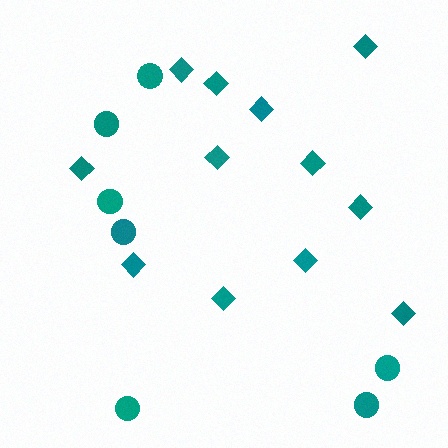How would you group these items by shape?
There are 2 groups: one group of diamonds (12) and one group of circles (7).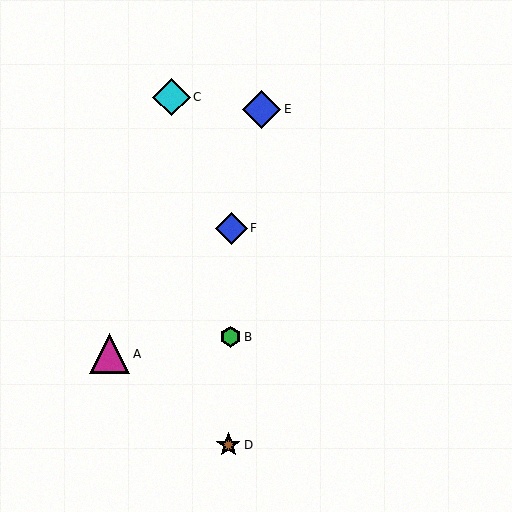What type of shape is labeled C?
Shape C is a cyan diamond.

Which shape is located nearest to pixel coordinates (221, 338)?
The green hexagon (labeled B) at (230, 337) is nearest to that location.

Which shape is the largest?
The magenta triangle (labeled A) is the largest.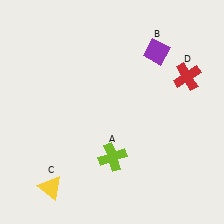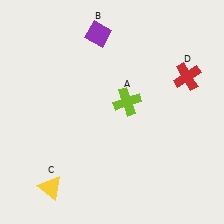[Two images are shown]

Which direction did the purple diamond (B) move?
The purple diamond (B) moved left.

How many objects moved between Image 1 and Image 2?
2 objects moved between the two images.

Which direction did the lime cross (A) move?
The lime cross (A) moved up.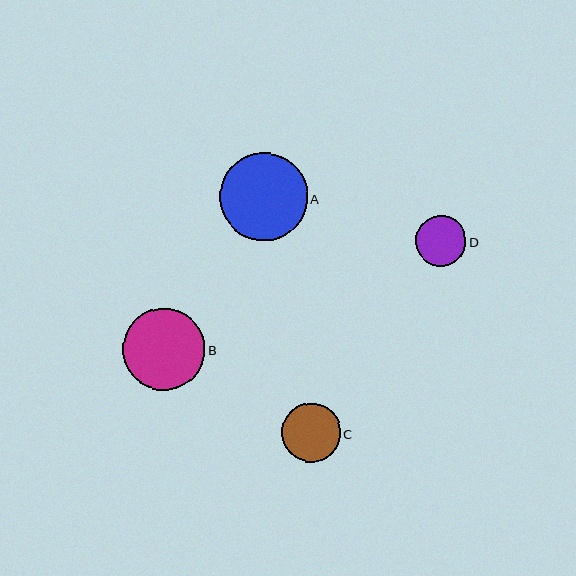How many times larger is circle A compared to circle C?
Circle A is approximately 1.5 times the size of circle C.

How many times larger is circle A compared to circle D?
Circle A is approximately 1.7 times the size of circle D.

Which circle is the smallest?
Circle D is the smallest with a size of approximately 51 pixels.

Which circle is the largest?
Circle A is the largest with a size of approximately 88 pixels.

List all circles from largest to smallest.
From largest to smallest: A, B, C, D.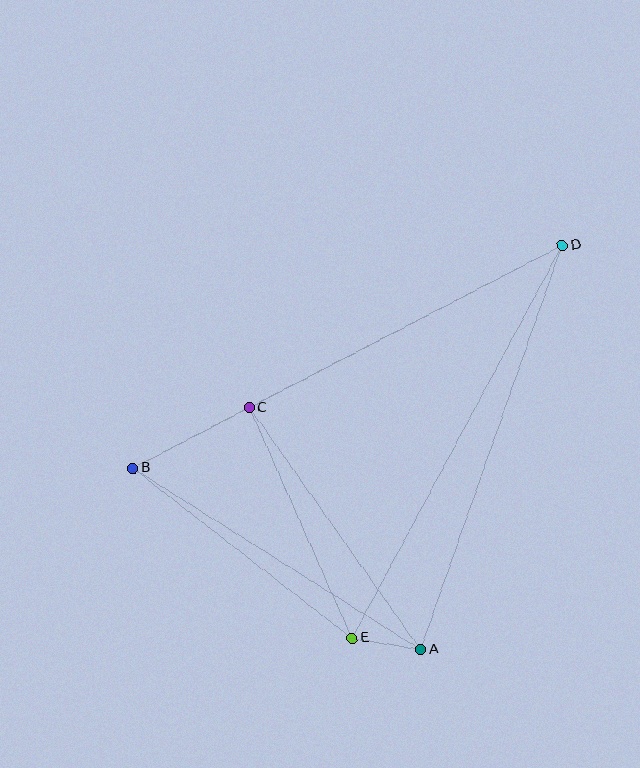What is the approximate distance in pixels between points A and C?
The distance between A and C is approximately 296 pixels.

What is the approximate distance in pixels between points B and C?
The distance between B and C is approximately 131 pixels.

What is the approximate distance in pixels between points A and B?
The distance between A and B is approximately 340 pixels.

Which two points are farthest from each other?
Points B and D are farthest from each other.